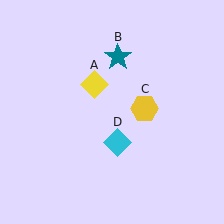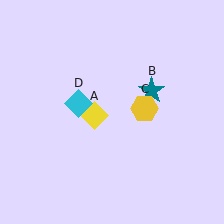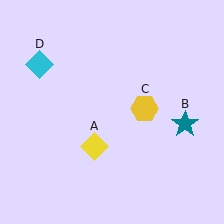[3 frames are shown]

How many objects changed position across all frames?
3 objects changed position: yellow diamond (object A), teal star (object B), cyan diamond (object D).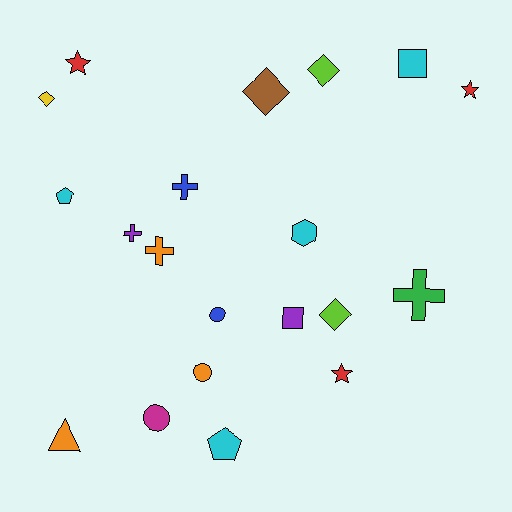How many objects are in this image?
There are 20 objects.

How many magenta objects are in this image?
There is 1 magenta object.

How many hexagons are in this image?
There is 1 hexagon.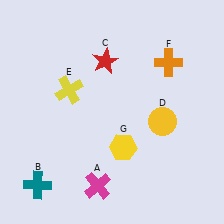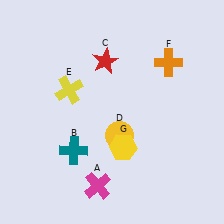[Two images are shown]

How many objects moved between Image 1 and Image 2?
2 objects moved between the two images.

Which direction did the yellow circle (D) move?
The yellow circle (D) moved left.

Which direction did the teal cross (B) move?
The teal cross (B) moved right.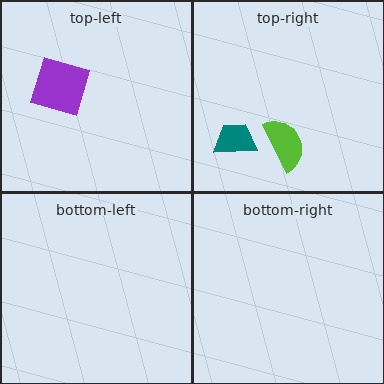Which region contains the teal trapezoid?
The top-right region.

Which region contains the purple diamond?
The top-left region.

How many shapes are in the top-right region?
2.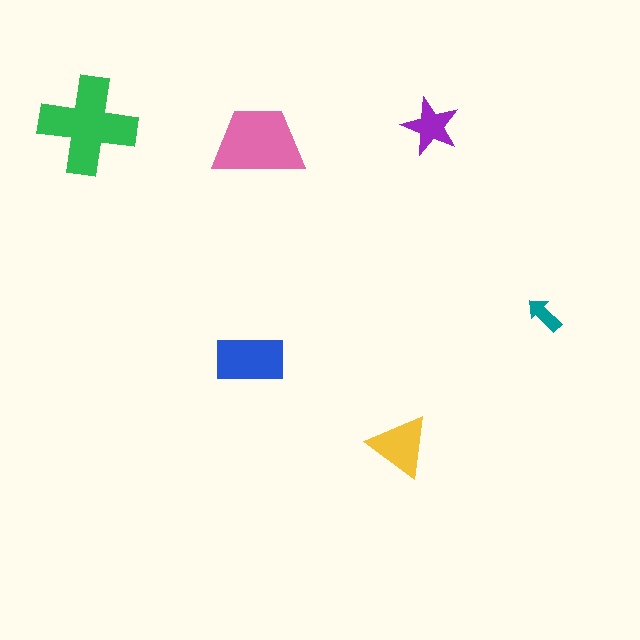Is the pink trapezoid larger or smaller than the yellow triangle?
Larger.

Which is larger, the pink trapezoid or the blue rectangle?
The pink trapezoid.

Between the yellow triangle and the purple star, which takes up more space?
The yellow triangle.